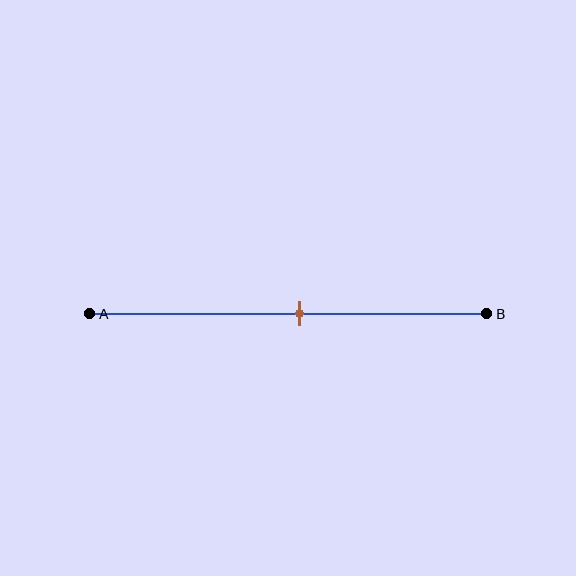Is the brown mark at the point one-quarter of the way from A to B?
No, the mark is at about 55% from A, not at the 25% one-quarter point.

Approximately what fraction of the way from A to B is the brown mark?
The brown mark is approximately 55% of the way from A to B.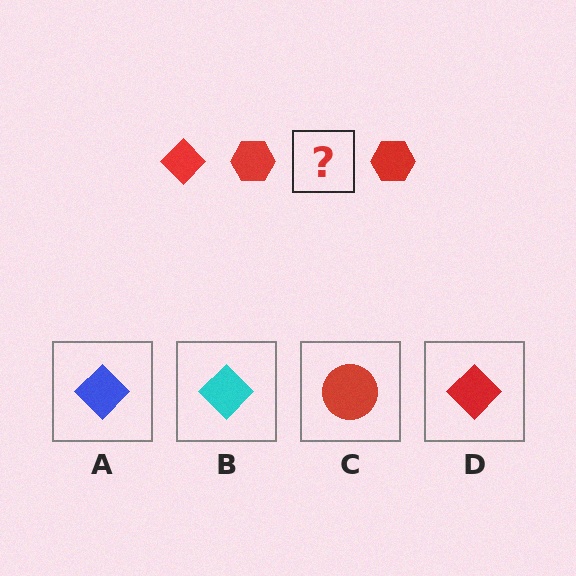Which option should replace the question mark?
Option D.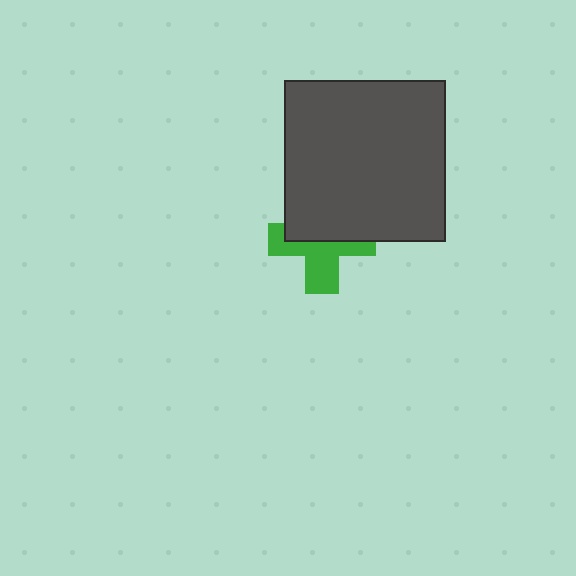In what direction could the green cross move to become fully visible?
The green cross could move down. That would shift it out from behind the dark gray square entirely.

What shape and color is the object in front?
The object in front is a dark gray square.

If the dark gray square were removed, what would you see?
You would see the complete green cross.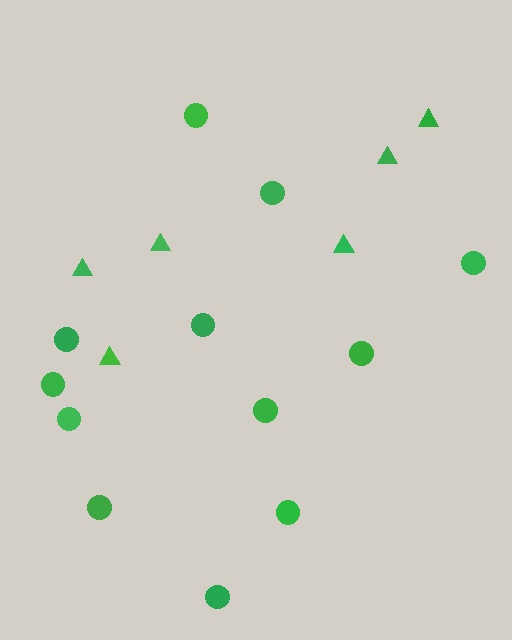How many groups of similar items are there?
There are 2 groups: one group of triangles (6) and one group of circles (12).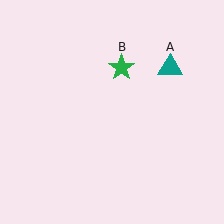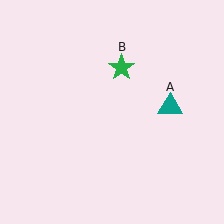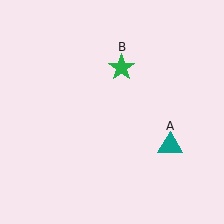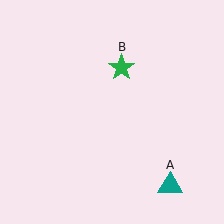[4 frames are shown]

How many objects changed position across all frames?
1 object changed position: teal triangle (object A).